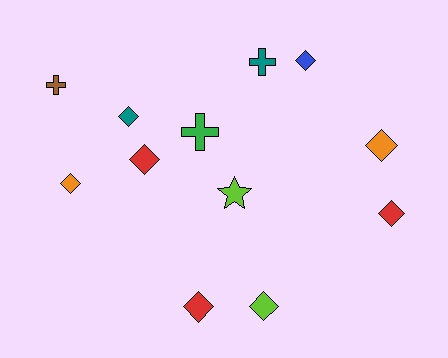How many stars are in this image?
There is 1 star.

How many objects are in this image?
There are 12 objects.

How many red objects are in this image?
There are 3 red objects.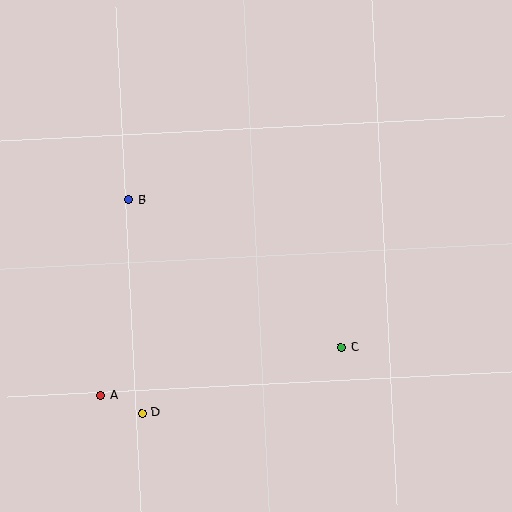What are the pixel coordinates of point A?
Point A is at (100, 396).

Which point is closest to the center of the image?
Point C at (341, 347) is closest to the center.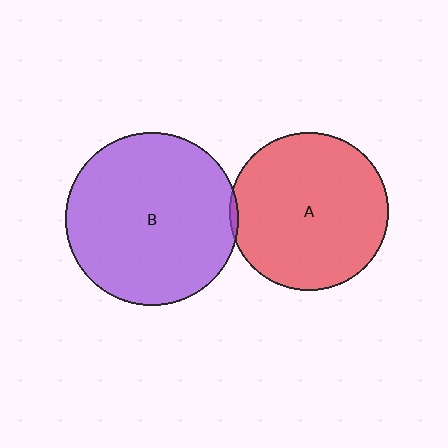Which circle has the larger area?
Circle B (purple).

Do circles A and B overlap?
Yes.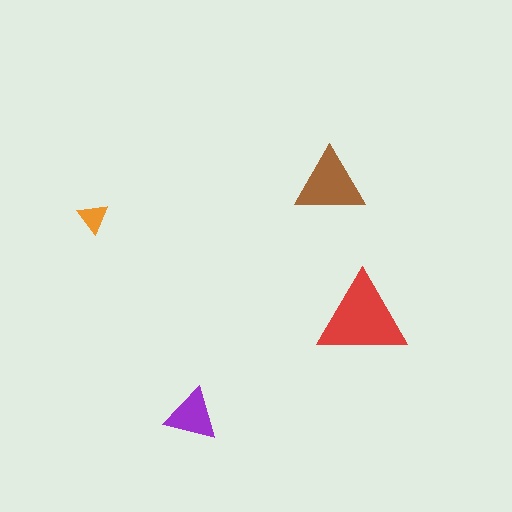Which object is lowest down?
The purple triangle is bottommost.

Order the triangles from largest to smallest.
the red one, the brown one, the purple one, the orange one.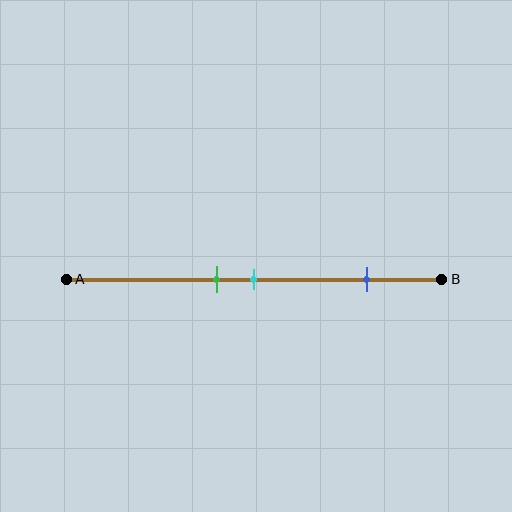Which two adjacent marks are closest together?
The green and cyan marks are the closest adjacent pair.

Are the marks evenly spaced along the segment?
No, the marks are not evenly spaced.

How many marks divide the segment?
There are 3 marks dividing the segment.